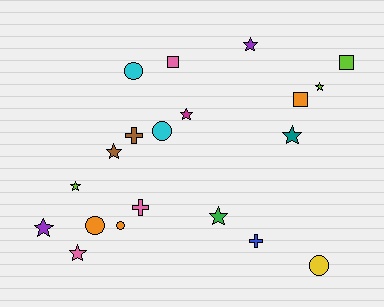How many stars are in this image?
There are 9 stars.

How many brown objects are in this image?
There are 2 brown objects.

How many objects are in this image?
There are 20 objects.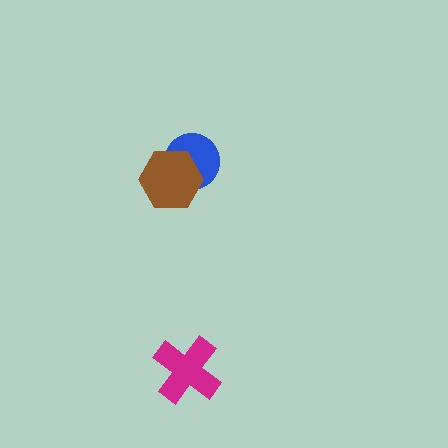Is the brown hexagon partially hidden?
No, no other shape covers it.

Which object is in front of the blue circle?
The brown hexagon is in front of the blue circle.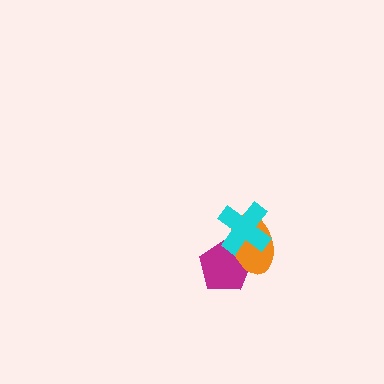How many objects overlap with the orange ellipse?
2 objects overlap with the orange ellipse.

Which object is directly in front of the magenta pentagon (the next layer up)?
The orange ellipse is directly in front of the magenta pentagon.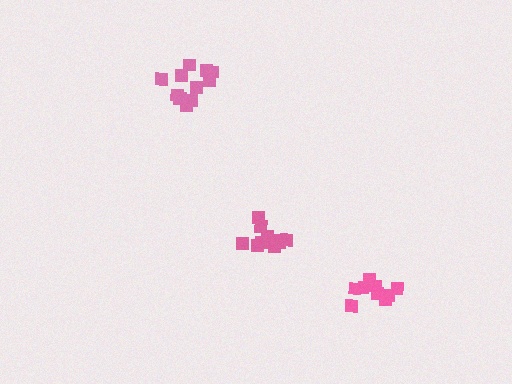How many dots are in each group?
Group 1: 11 dots, Group 2: 11 dots, Group 3: 9 dots (31 total).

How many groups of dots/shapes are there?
There are 3 groups.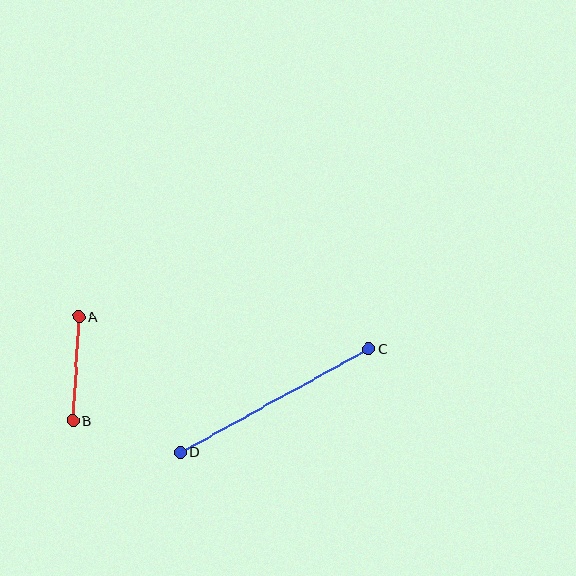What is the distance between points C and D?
The distance is approximately 215 pixels.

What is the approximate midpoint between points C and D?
The midpoint is at approximately (275, 401) pixels.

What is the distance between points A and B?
The distance is approximately 104 pixels.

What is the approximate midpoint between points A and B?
The midpoint is at approximately (76, 369) pixels.